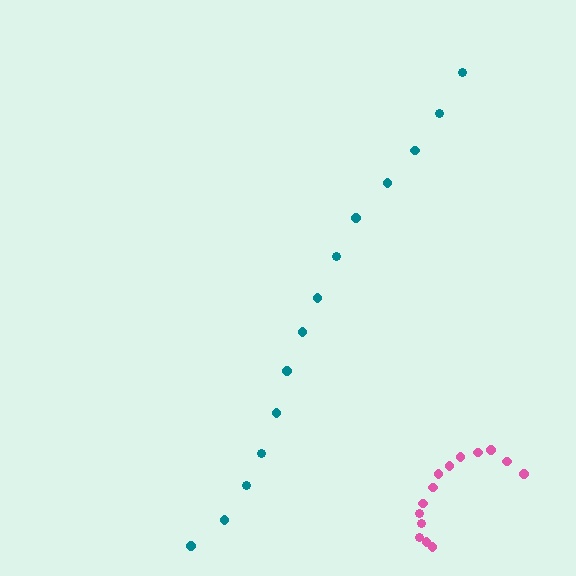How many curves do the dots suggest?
There are 2 distinct paths.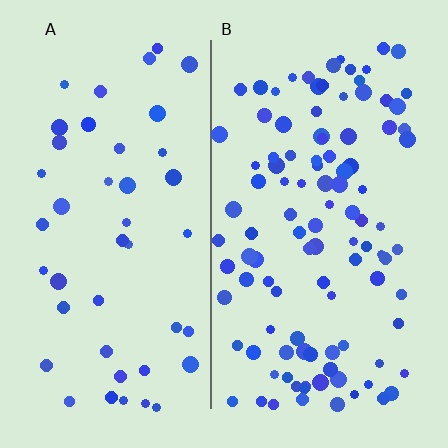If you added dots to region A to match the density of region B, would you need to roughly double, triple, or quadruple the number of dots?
Approximately double.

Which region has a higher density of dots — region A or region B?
B (the right).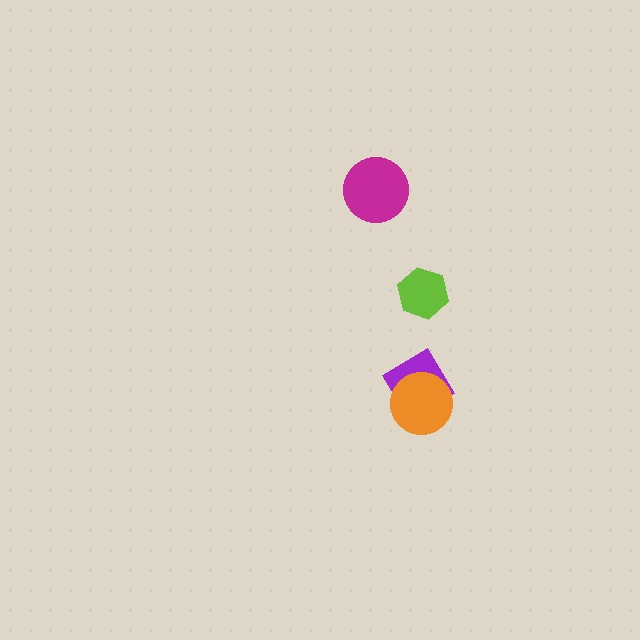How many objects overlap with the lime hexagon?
0 objects overlap with the lime hexagon.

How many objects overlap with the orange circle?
1 object overlaps with the orange circle.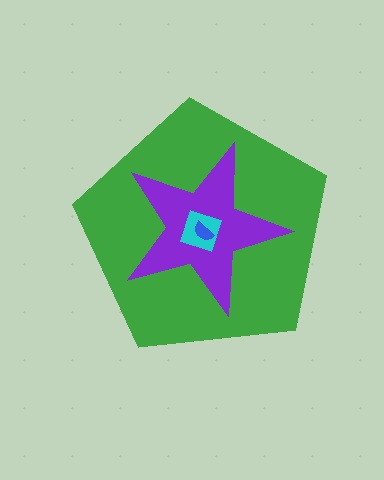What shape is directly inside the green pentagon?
The purple star.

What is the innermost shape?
The blue semicircle.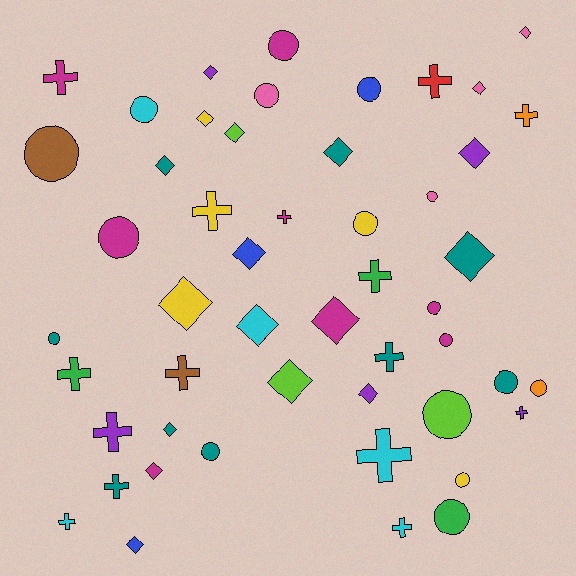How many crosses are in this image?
There are 15 crosses.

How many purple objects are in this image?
There are 5 purple objects.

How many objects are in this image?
There are 50 objects.